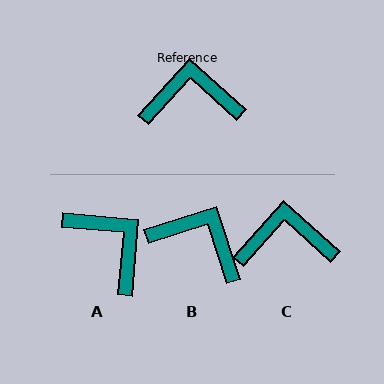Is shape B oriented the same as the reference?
No, it is off by about 30 degrees.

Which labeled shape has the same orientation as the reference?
C.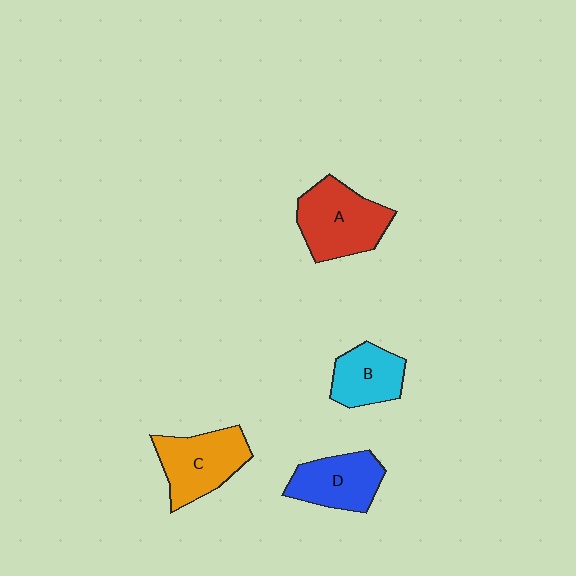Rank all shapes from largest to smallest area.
From largest to smallest: A (red), C (orange), D (blue), B (cyan).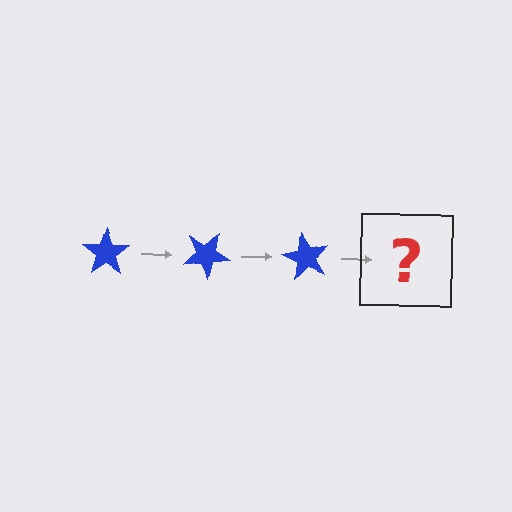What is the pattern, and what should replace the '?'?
The pattern is that the star rotates 30 degrees each step. The '?' should be a blue star rotated 90 degrees.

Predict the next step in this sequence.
The next step is a blue star rotated 90 degrees.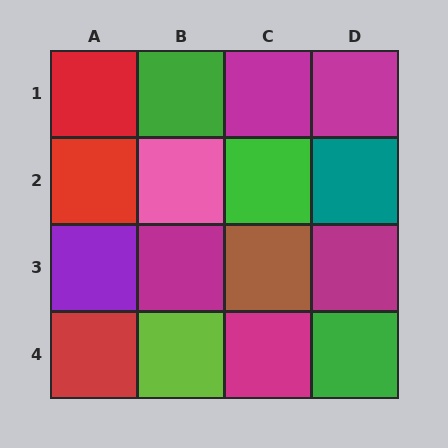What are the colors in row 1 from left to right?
Red, green, magenta, magenta.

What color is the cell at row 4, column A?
Red.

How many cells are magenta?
5 cells are magenta.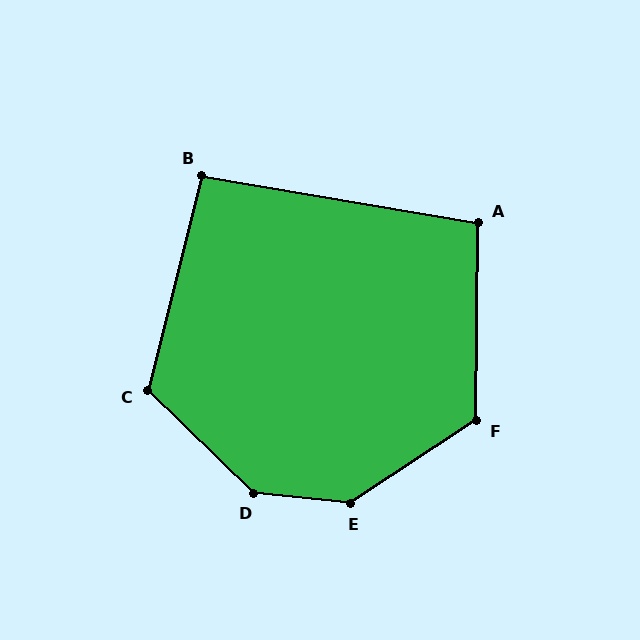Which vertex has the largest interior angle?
D, at approximately 141 degrees.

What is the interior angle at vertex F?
Approximately 124 degrees (obtuse).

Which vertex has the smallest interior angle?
B, at approximately 95 degrees.